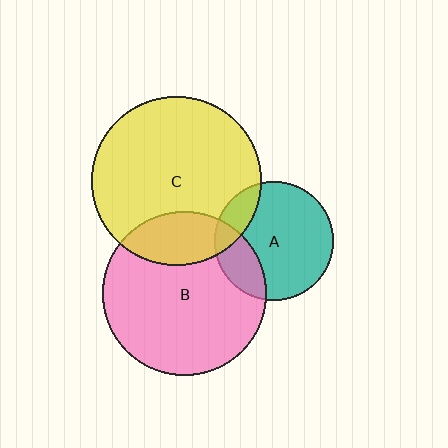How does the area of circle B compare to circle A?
Approximately 1.9 times.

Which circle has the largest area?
Circle C (yellow).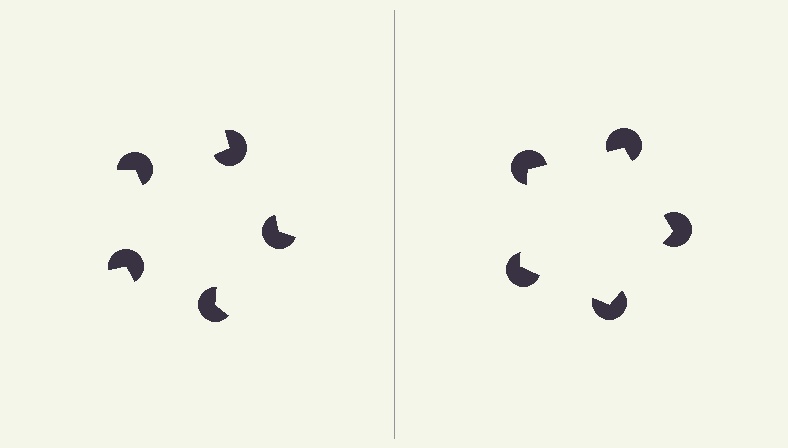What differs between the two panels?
The pac-man discs are positioned identically on both sides; only the wedge orientations differ. On the right they align to a pentagon; on the left they are misaligned.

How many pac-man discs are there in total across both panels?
10 — 5 on each side.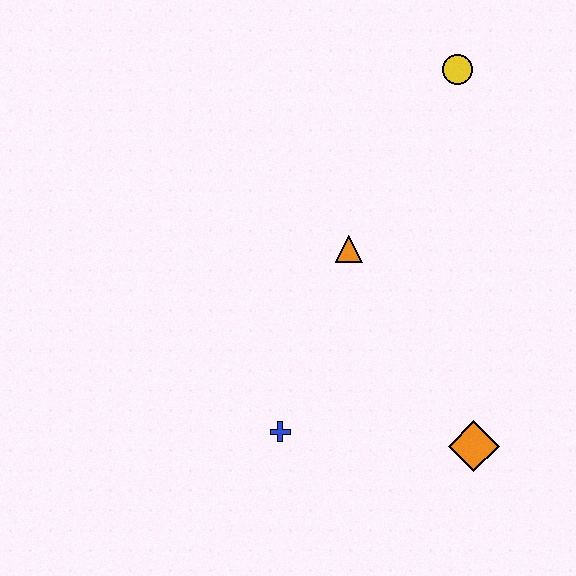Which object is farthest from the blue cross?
The yellow circle is farthest from the blue cross.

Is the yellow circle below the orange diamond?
No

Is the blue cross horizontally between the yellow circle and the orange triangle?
No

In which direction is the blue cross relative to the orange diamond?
The blue cross is to the left of the orange diamond.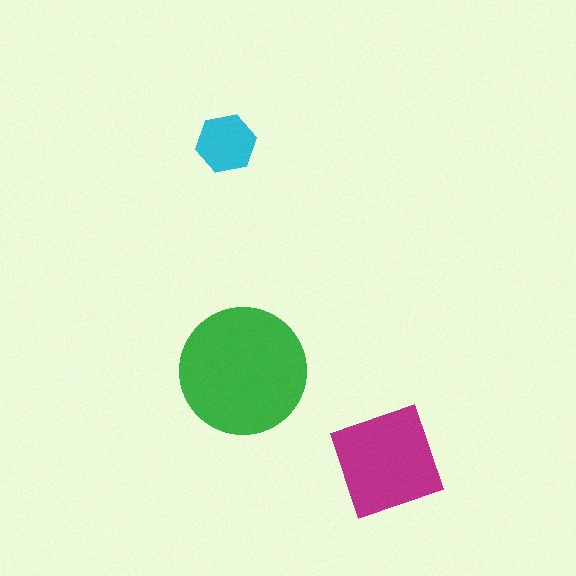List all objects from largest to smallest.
The green circle, the magenta square, the cyan hexagon.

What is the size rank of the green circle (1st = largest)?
1st.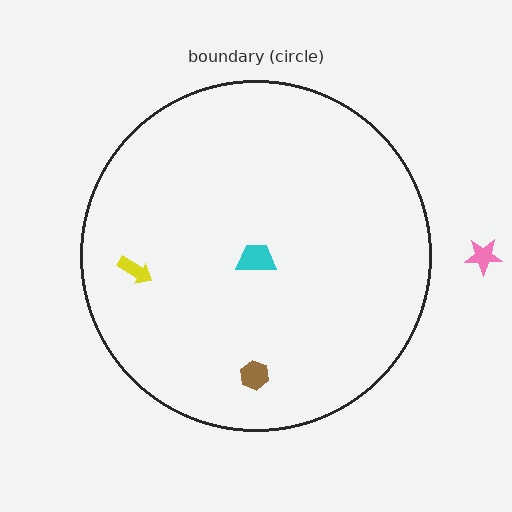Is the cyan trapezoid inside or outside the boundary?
Inside.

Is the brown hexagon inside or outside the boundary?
Inside.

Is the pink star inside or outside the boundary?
Outside.